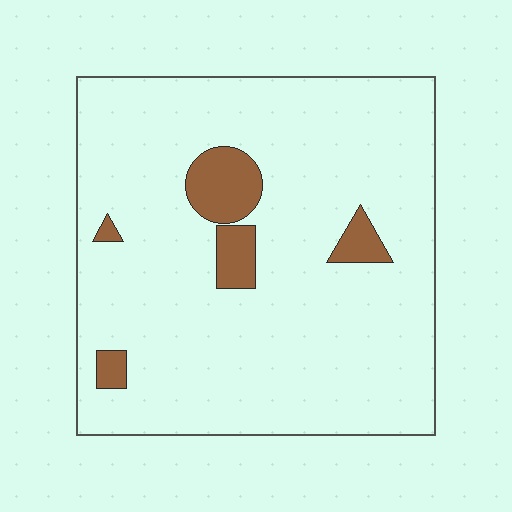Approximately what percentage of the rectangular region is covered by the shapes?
Approximately 10%.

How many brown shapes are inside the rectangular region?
5.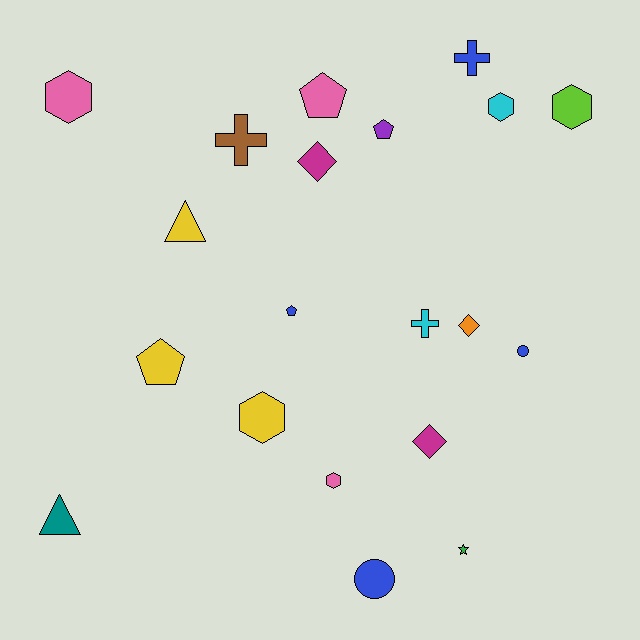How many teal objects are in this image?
There is 1 teal object.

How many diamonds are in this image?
There are 3 diamonds.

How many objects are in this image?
There are 20 objects.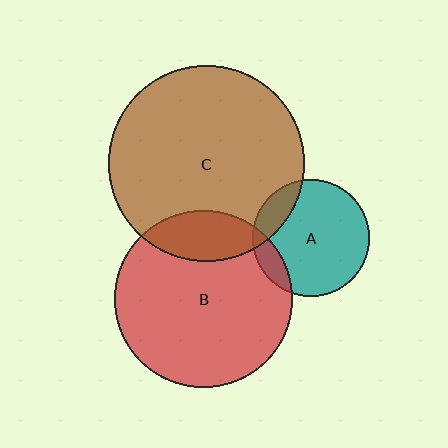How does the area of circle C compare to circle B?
Approximately 1.2 times.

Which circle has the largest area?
Circle C (brown).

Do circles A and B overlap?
Yes.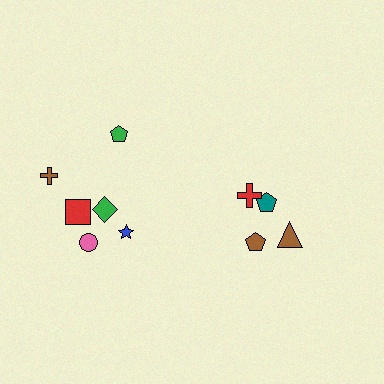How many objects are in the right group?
There are 4 objects.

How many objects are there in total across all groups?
There are 10 objects.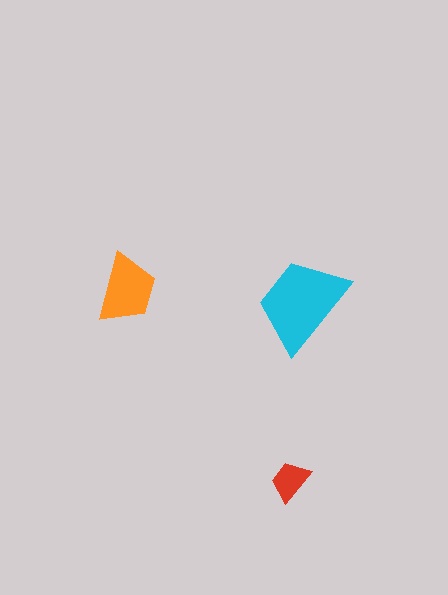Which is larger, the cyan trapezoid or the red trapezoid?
The cyan one.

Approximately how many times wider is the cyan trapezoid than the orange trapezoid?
About 1.5 times wider.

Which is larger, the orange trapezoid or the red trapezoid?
The orange one.